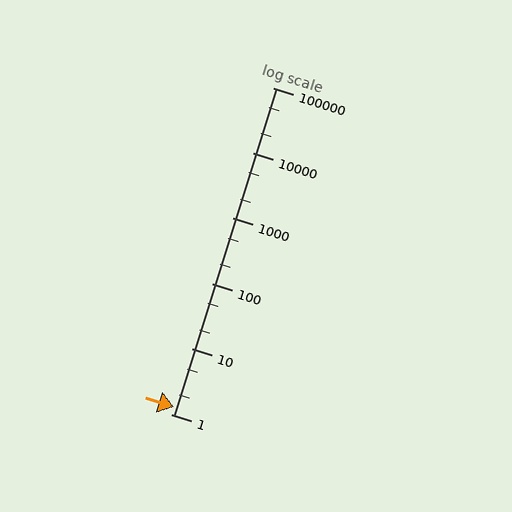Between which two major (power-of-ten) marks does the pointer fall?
The pointer is between 1 and 10.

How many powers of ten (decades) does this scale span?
The scale spans 5 decades, from 1 to 100000.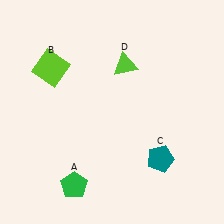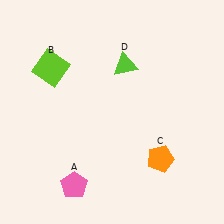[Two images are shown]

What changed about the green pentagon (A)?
In Image 1, A is green. In Image 2, it changed to pink.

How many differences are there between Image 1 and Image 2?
There are 2 differences between the two images.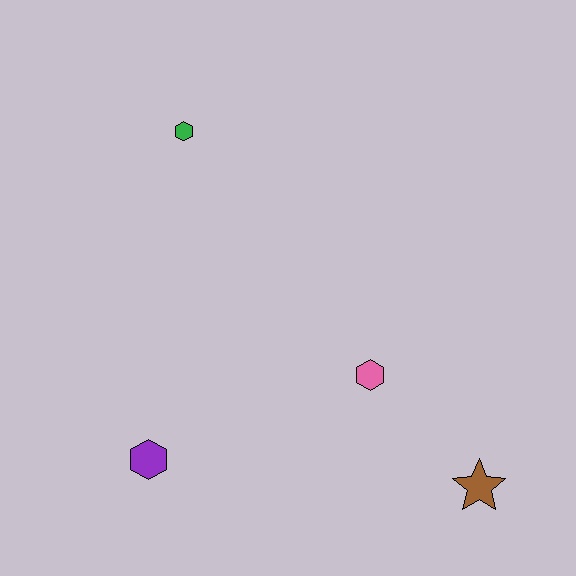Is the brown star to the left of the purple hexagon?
No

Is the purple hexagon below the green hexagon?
Yes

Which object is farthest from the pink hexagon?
The green hexagon is farthest from the pink hexagon.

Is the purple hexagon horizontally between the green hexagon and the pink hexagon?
No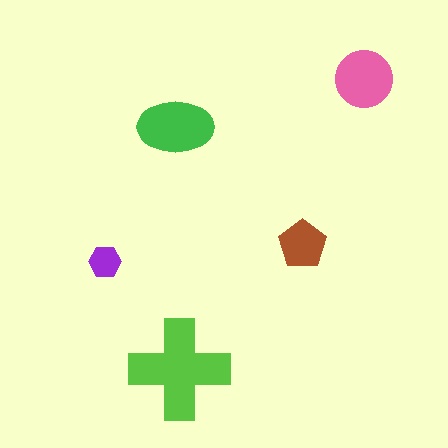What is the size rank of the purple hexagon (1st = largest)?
5th.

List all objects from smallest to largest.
The purple hexagon, the brown pentagon, the pink circle, the green ellipse, the lime cross.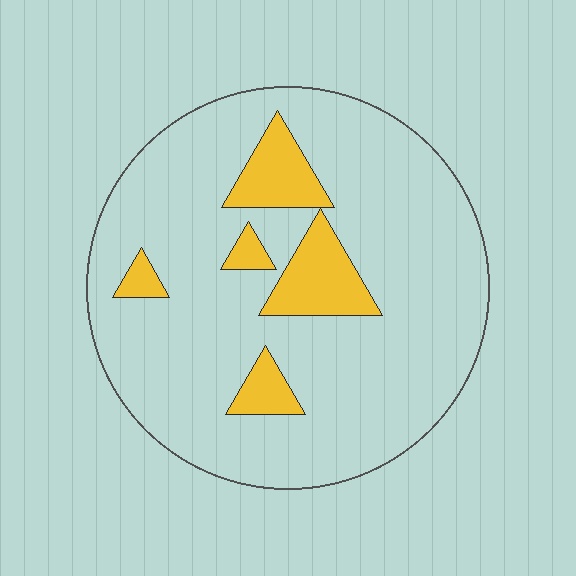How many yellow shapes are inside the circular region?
5.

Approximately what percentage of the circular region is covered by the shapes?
Approximately 15%.